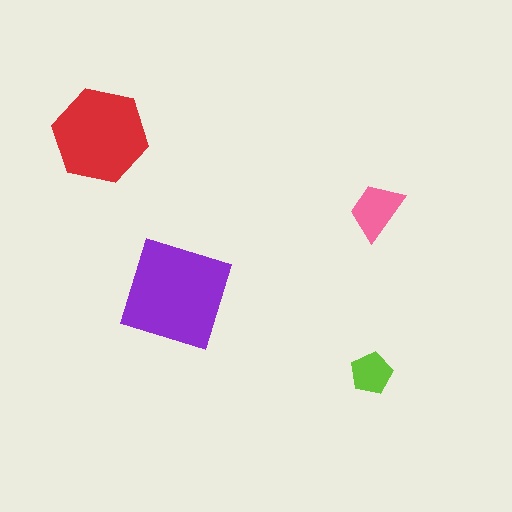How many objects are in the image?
There are 4 objects in the image.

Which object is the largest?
The purple square.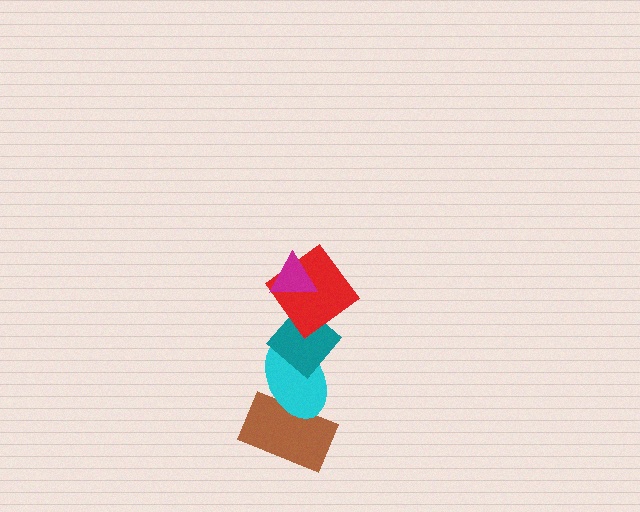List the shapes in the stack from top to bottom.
From top to bottom: the magenta triangle, the red diamond, the teal diamond, the cyan ellipse, the brown rectangle.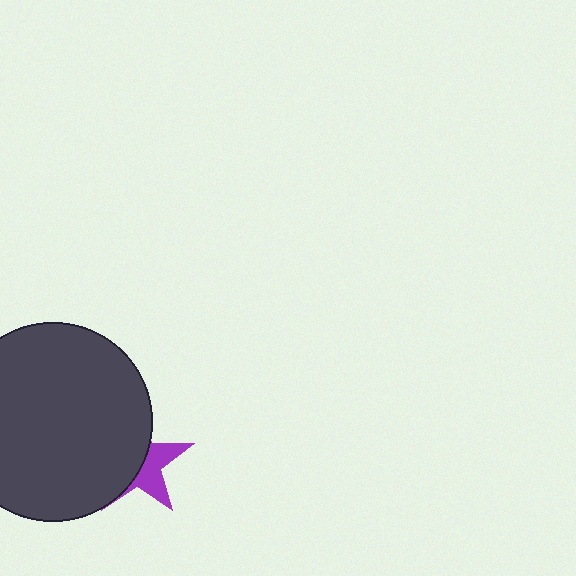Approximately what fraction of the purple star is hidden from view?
Roughly 60% of the purple star is hidden behind the dark gray circle.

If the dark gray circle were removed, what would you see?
You would see the complete purple star.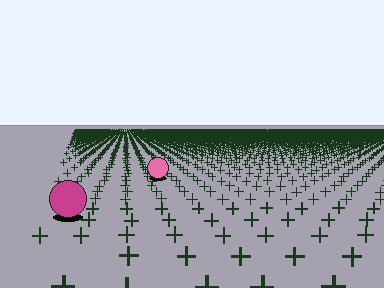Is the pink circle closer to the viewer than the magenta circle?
No. The magenta circle is closer — you can tell from the texture gradient: the ground texture is coarser near it.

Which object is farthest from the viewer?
The pink circle is farthest from the viewer. It appears smaller and the ground texture around it is denser.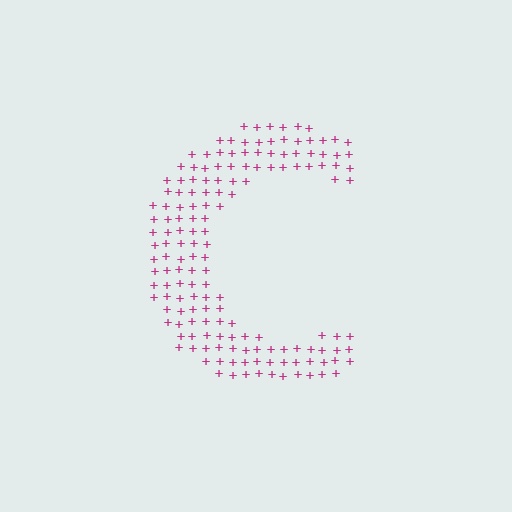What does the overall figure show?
The overall figure shows the letter C.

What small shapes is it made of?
It is made of small plus signs.